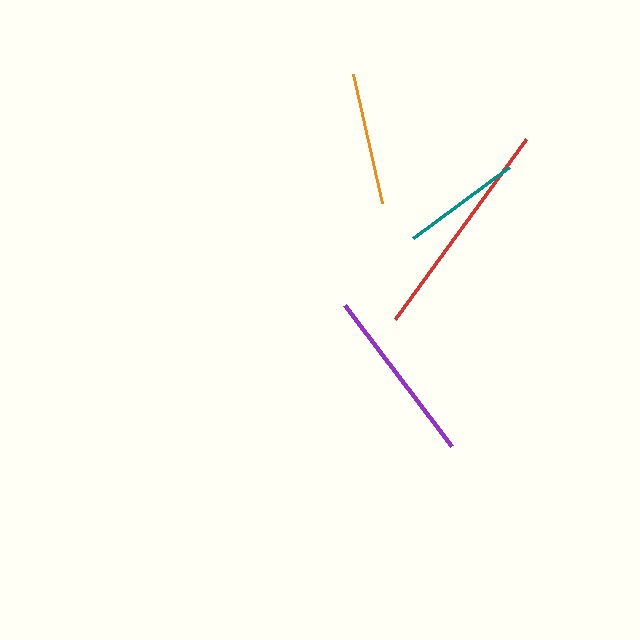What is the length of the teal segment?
The teal segment is approximately 119 pixels long.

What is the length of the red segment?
The red segment is approximately 223 pixels long.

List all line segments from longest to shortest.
From longest to shortest: red, purple, orange, teal.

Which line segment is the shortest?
The teal line is the shortest at approximately 119 pixels.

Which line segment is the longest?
The red line is the longest at approximately 223 pixels.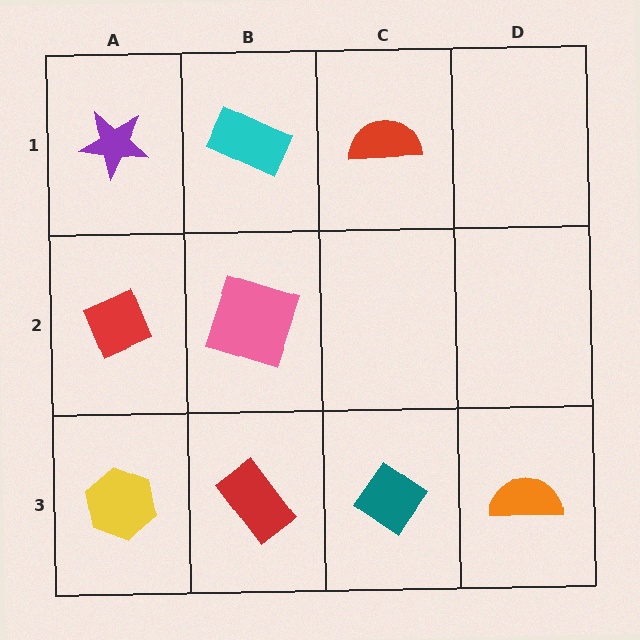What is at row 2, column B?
A pink square.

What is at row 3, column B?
A red rectangle.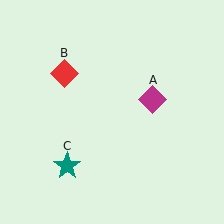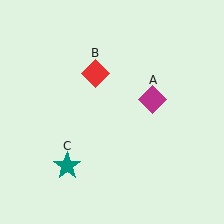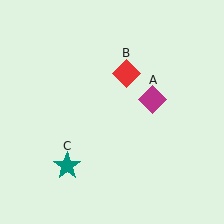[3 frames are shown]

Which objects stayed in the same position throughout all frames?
Magenta diamond (object A) and teal star (object C) remained stationary.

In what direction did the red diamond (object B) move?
The red diamond (object B) moved right.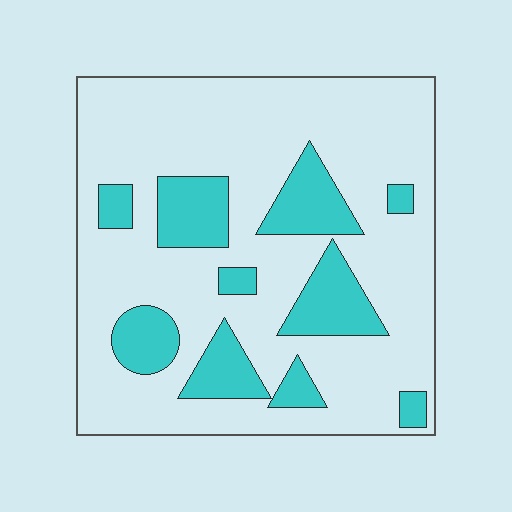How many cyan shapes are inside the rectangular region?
10.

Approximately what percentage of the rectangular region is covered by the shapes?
Approximately 25%.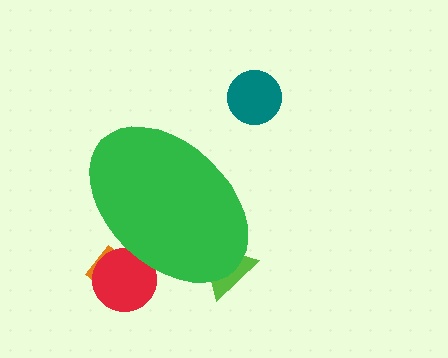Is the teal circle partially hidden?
No, the teal circle is fully visible.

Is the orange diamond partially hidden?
Yes, the orange diamond is partially hidden behind the green ellipse.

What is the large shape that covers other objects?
A green ellipse.